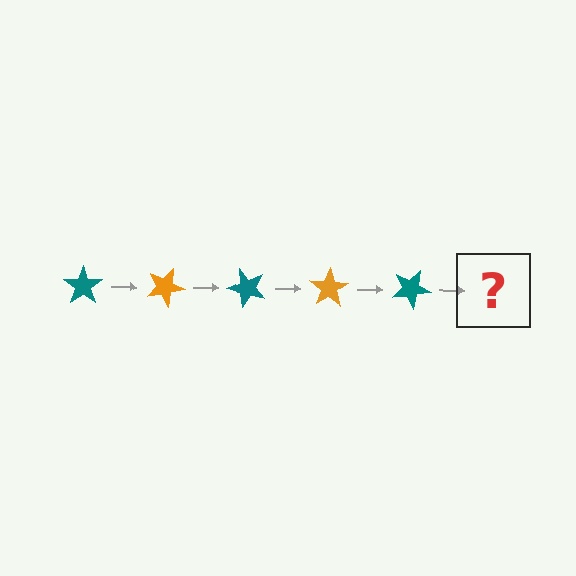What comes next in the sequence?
The next element should be an orange star, rotated 125 degrees from the start.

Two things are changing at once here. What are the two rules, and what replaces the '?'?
The two rules are that it rotates 25 degrees each step and the color cycles through teal and orange. The '?' should be an orange star, rotated 125 degrees from the start.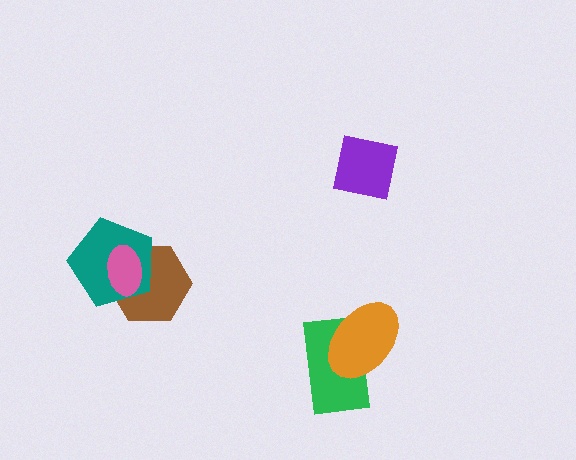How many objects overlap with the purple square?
0 objects overlap with the purple square.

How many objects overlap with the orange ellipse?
1 object overlaps with the orange ellipse.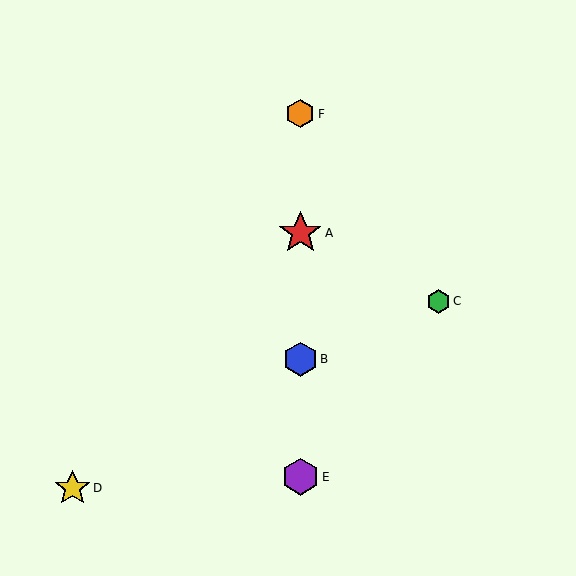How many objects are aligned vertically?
4 objects (A, B, E, F) are aligned vertically.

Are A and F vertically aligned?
Yes, both are at x≈300.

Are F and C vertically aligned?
No, F is at x≈300 and C is at x≈439.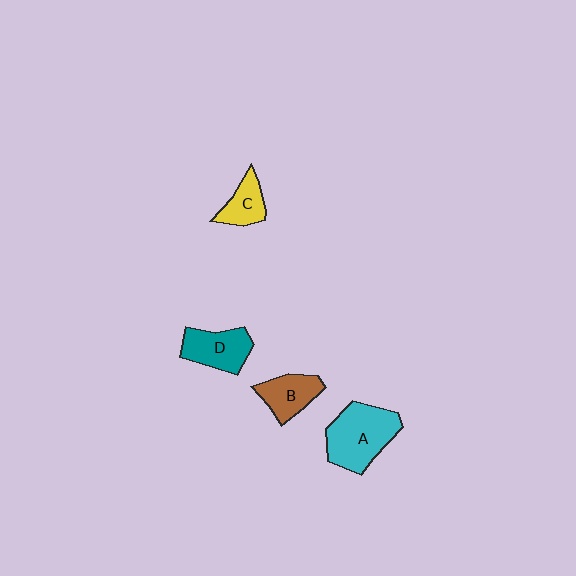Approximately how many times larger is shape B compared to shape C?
Approximately 1.3 times.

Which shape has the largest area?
Shape A (cyan).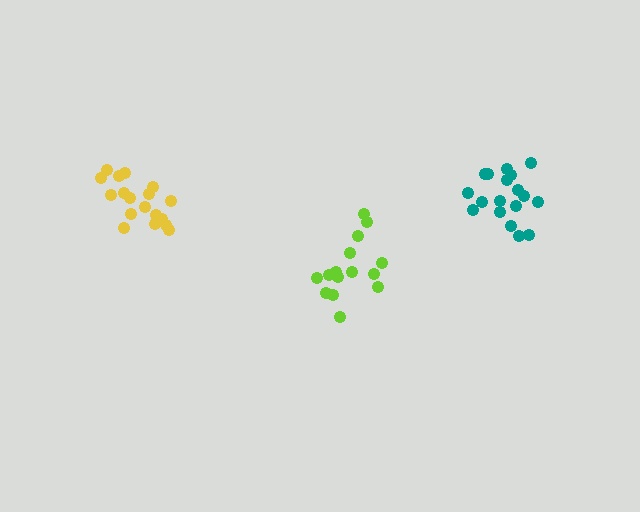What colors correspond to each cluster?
The clusters are colored: yellow, teal, lime.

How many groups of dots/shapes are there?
There are 3 groups.